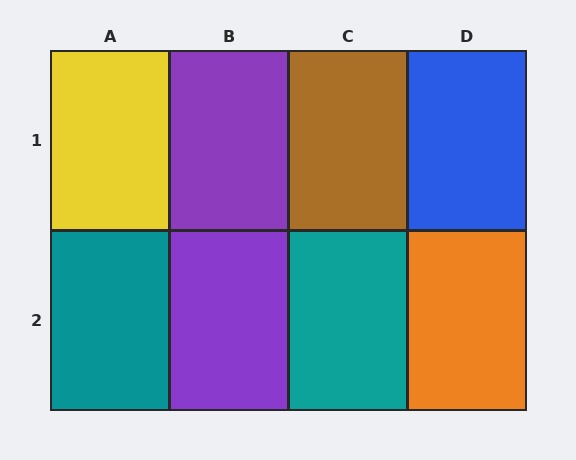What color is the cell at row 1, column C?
Brown.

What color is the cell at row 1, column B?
Purple.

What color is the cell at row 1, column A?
Yellow.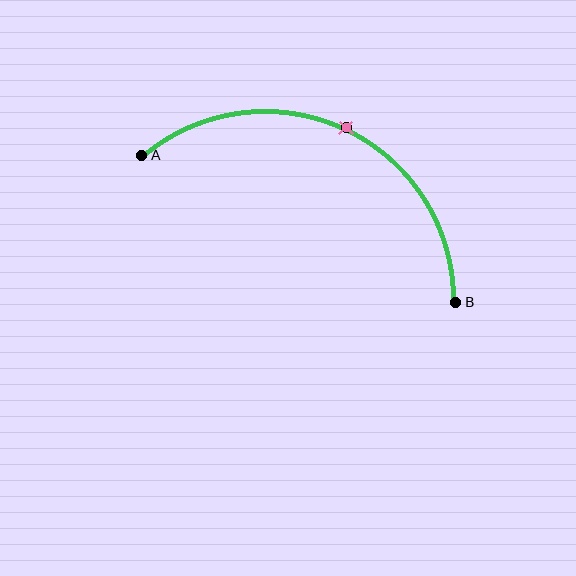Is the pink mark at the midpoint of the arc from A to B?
Yes. The pink mark lies on the arc at equal arc-length from both A and B — it is the arc midpoint.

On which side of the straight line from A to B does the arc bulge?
The arc bulges above the straight line connecting A and B.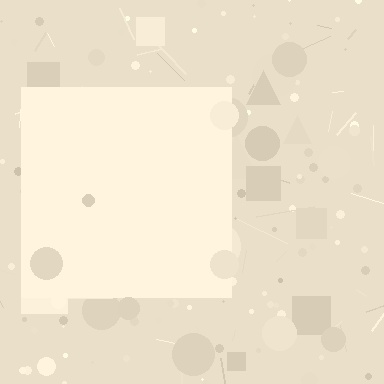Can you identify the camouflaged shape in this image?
The camouflaged shape is a square.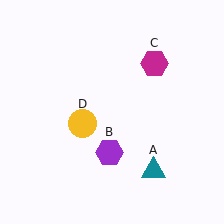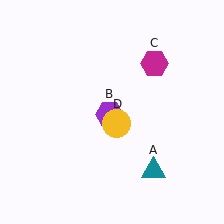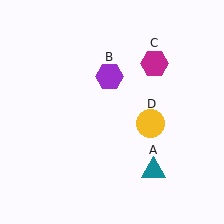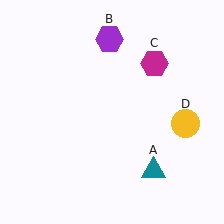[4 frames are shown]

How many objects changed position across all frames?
2 objects changed position: purple hexagon (object B), yellow circle (object D).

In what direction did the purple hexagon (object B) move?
The purple hexagon (object B) moved up.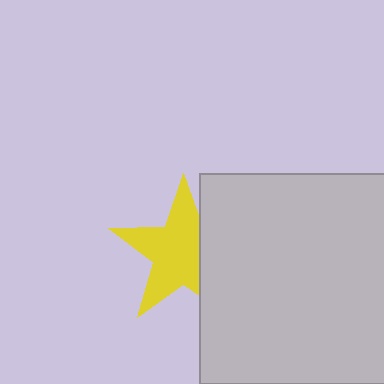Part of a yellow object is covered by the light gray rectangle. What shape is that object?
It is a star.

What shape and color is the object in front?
The object in front is a light gray rectangle.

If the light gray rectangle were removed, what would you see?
You would see the complete yellow star.